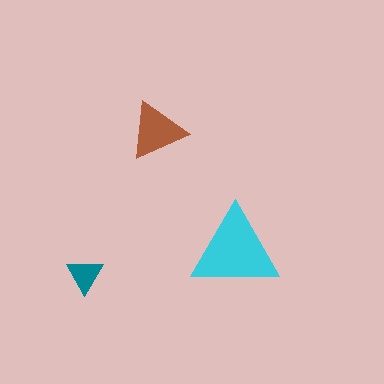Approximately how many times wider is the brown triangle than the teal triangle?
About 1.5 times wider.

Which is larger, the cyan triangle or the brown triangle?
The cyan one.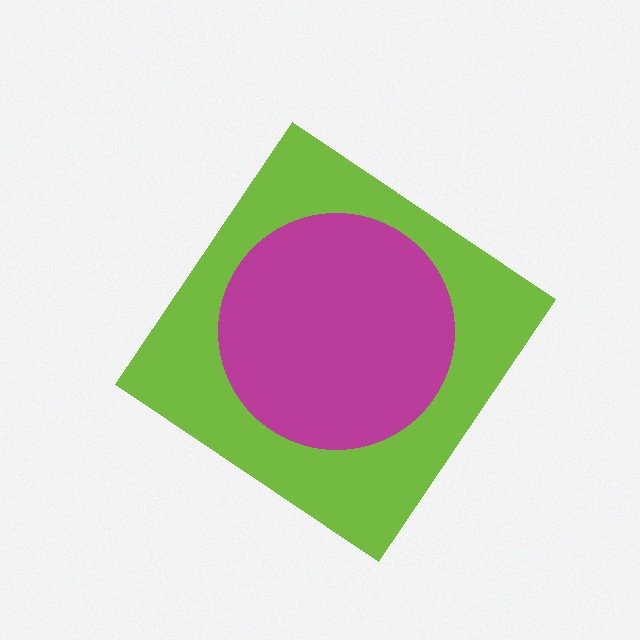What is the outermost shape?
The lime diamond.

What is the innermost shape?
The magenta circle.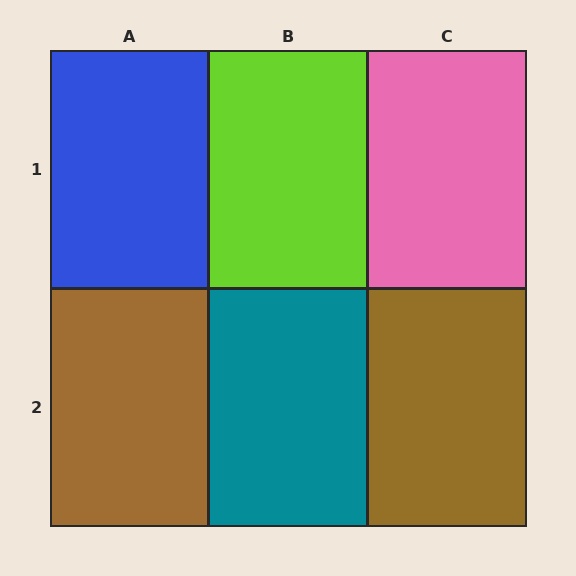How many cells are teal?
1 cell is teal.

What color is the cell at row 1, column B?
Lime.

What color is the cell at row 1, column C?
Pink.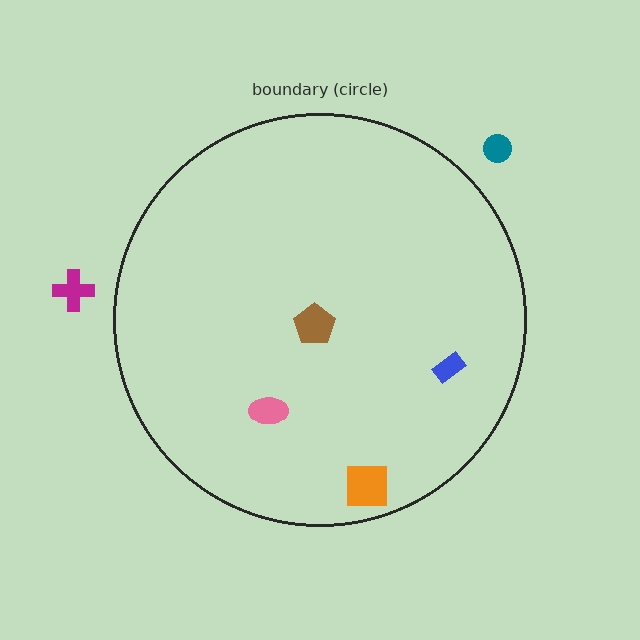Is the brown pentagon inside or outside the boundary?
Inside.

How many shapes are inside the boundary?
4 inside, 2 outside.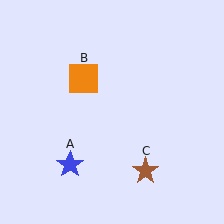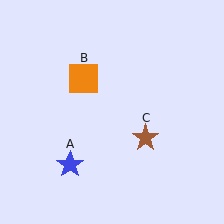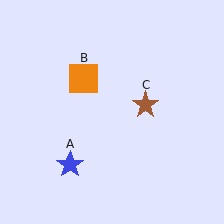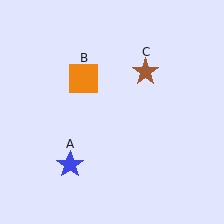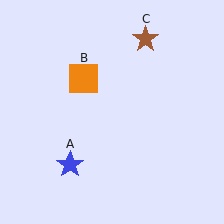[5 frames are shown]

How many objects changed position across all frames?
1 object changed position: brown star (object C).